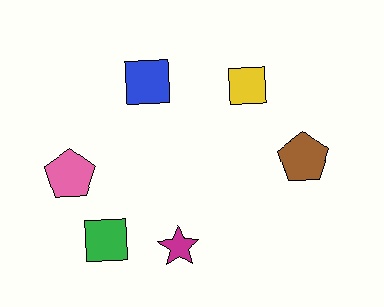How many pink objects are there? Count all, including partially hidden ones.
There is 1 pink object.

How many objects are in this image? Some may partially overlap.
There are 6 objects.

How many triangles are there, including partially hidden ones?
There are no triangles.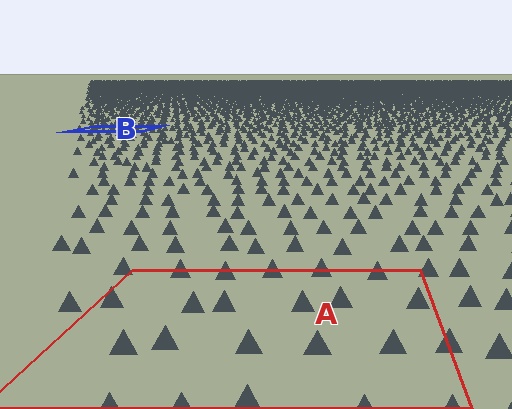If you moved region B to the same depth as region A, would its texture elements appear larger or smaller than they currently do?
They would appear larger. At a closer depth, the same texture elements are projected at a bigger on-screen size.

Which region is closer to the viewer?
Region A is closer. The texture elements there are larger and more spread out.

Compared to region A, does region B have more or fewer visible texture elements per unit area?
Region B has more texture elements per unit area — they are packed more densely because it is farther away.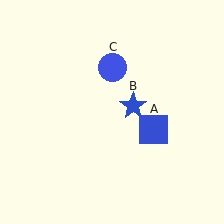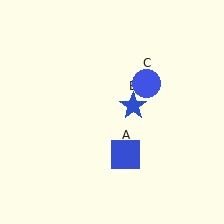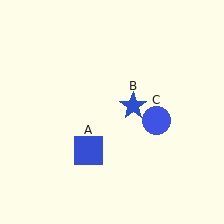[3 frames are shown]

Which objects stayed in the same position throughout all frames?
Blue star (object B) remained stationary.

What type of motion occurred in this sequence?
The blue square (object A), blue circle (object C) rotated clockwise around the center of the scene.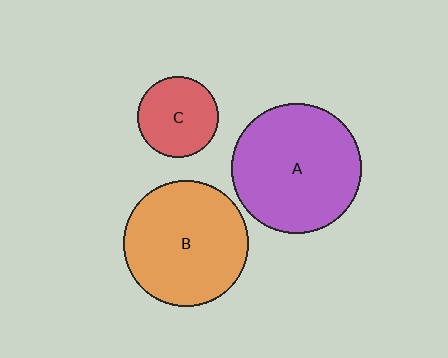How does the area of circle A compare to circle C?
Approximately 2.6 times.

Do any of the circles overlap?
No, none of the circles overlap.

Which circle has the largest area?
Circle A (purple).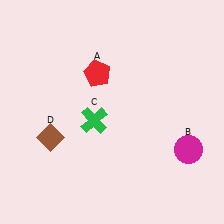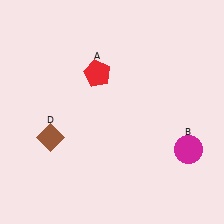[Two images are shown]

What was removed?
The green cross (C) was removed in Image 2.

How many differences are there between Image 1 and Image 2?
There is 1 difference between the two images.